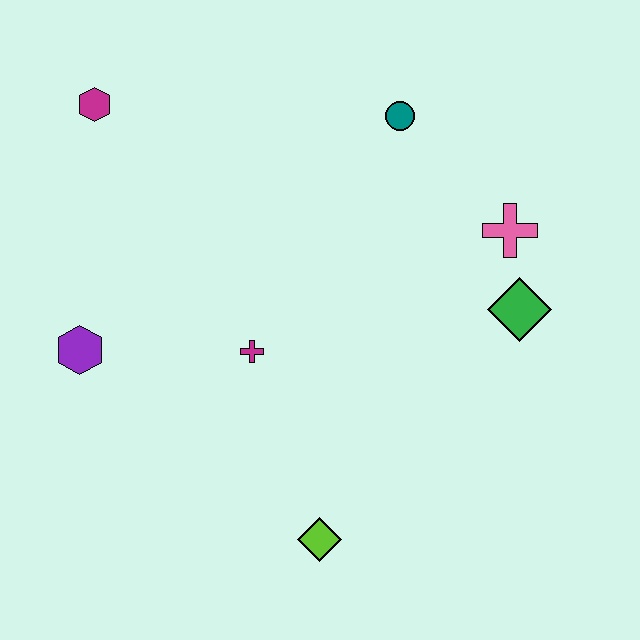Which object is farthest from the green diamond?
The magenta hexagon is farthest from the green diamond.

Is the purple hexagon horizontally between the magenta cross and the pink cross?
No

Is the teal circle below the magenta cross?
No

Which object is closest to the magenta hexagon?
The purple hexagon is closest to the magenta hexagon.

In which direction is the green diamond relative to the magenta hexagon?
The green diamond is to the right of the magenta hexagon.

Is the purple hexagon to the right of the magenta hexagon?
No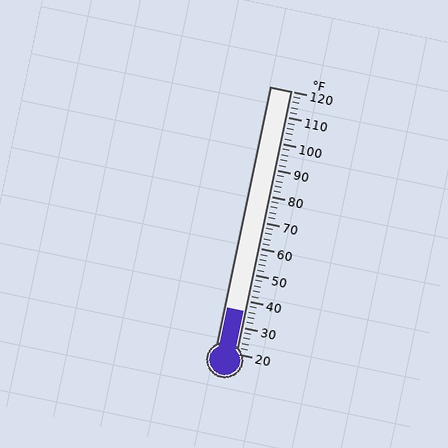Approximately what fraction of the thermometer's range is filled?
The thermometer is filled to approximately 15% of its range.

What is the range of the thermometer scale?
The thermometer scale ranges from 20°F to 120°F.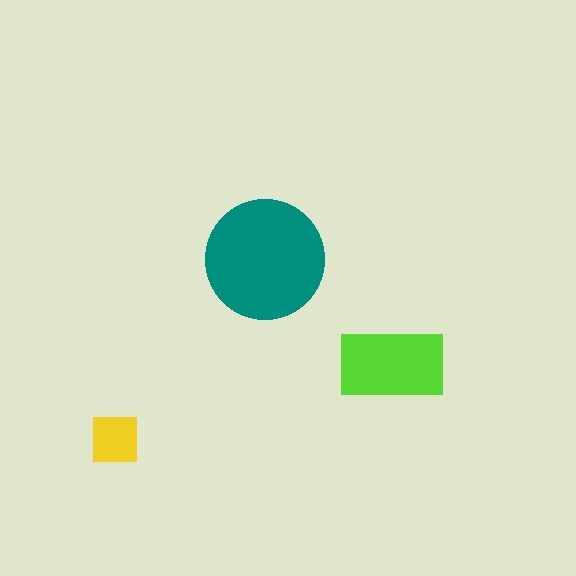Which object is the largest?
The teal circle.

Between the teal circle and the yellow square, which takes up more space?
The teal circle.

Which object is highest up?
The teal circle is topmost.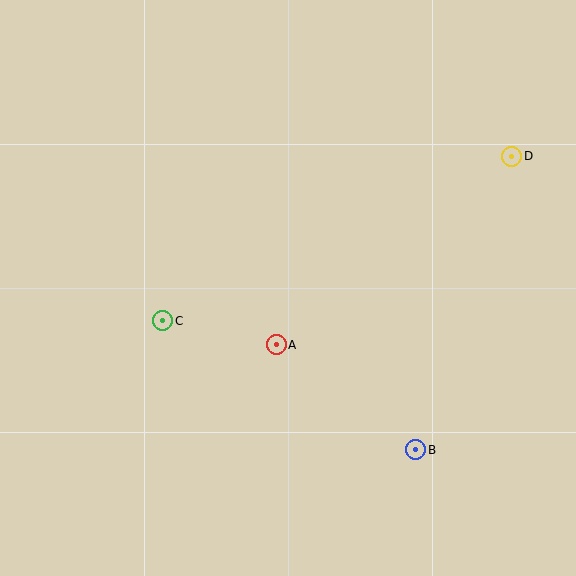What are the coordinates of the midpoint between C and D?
The midpoint between C and D is at (337, 239).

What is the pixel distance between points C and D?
The distance between C and D is 386 pixels.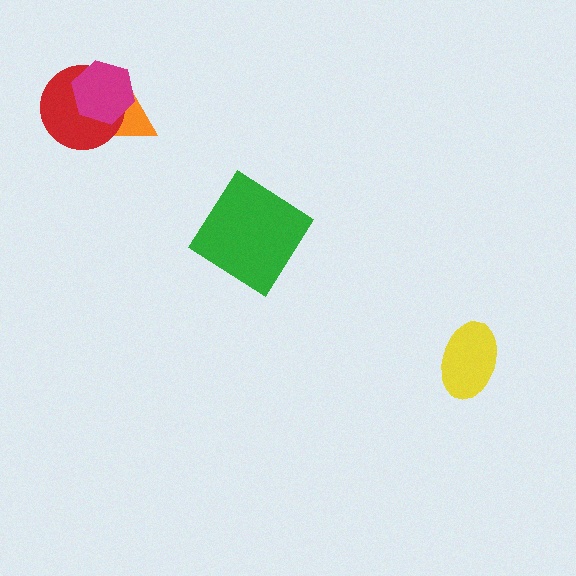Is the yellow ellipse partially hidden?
No, no other shape covers it.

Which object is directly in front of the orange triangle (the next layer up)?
The red circle is directly in front of the orange triangle.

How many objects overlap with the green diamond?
0 objects overlap with the green diamond.